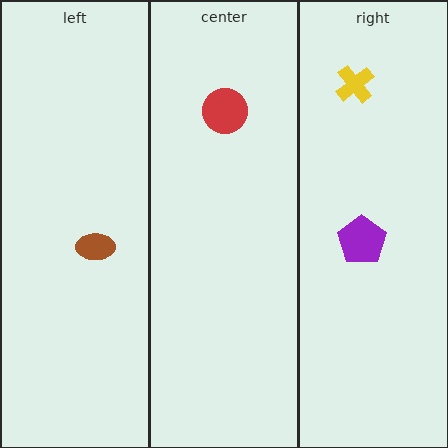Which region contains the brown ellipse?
The left region.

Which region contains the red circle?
The center region.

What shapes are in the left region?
The brown ellipse.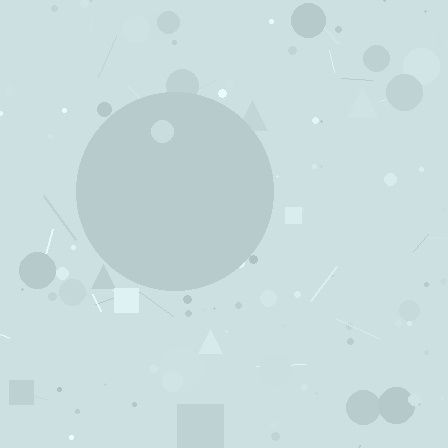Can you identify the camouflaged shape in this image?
The camouflaged shape is a circle.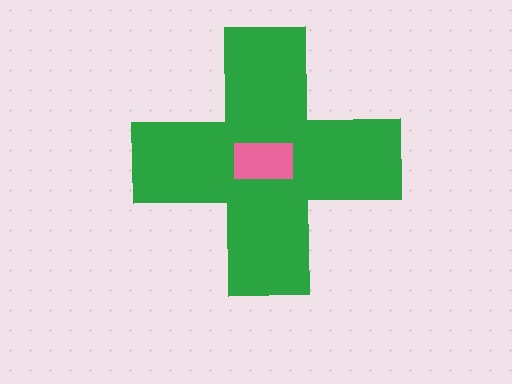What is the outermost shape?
The green cross.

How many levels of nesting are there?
2.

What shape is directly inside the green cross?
The pink rectangle.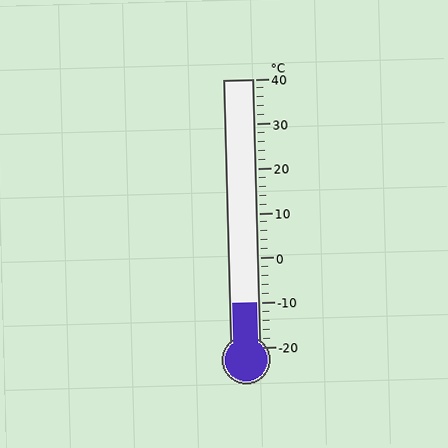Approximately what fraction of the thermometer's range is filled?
The thermometer is filled to approximately 15% of its range.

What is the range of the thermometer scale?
The thermometer scale ranges from -20°C to 40°C.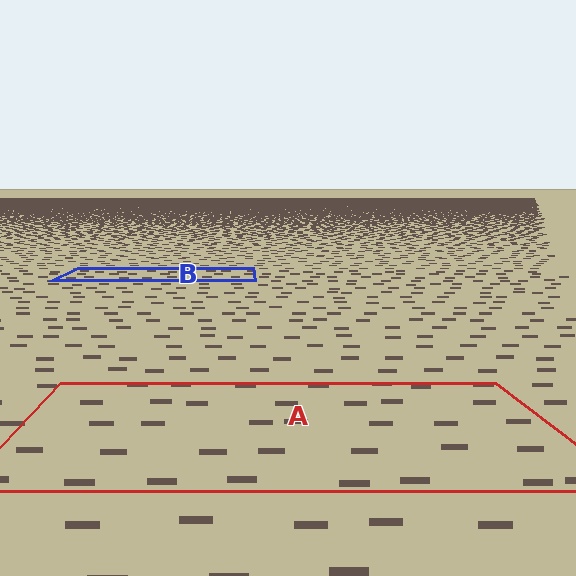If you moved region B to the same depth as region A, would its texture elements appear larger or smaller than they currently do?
They would appear larger. At a closer depth, the same texture elements are projected at a bigger on-screen size.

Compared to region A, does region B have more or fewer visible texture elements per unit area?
Region B has more texture elements per unit area — they are packed more densely because it is farther away.